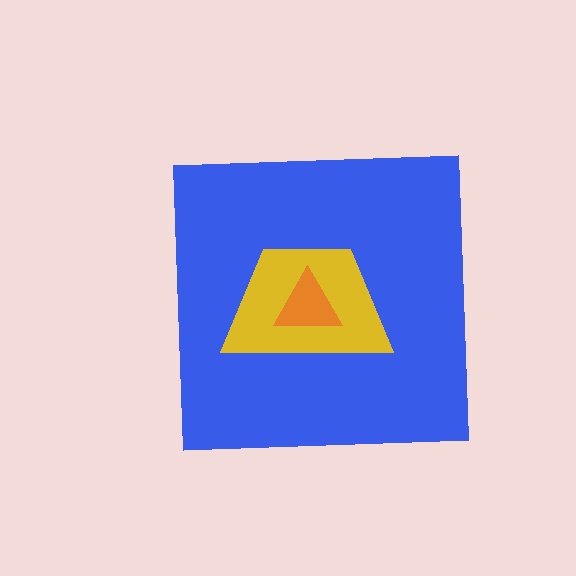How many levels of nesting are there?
3.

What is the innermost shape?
The orange triangle.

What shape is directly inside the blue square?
The yellow trapezoid.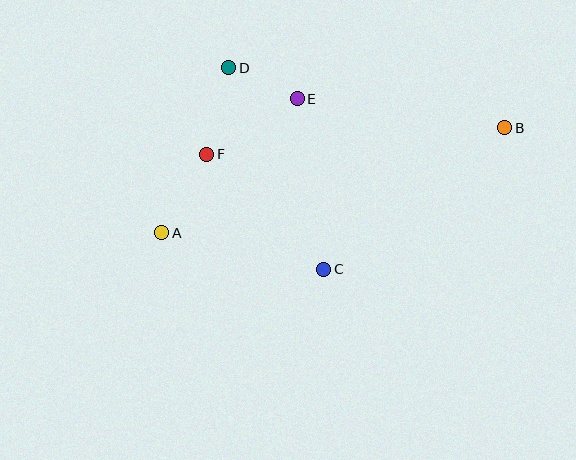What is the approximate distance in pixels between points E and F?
The distance between E and F is approximately 106 pixels.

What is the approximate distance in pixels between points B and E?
The distance between B and E is approximately 210 pixels.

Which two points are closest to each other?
Points D and E are closest to each other.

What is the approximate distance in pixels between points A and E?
The distance between A and E is approximately 191 pixels.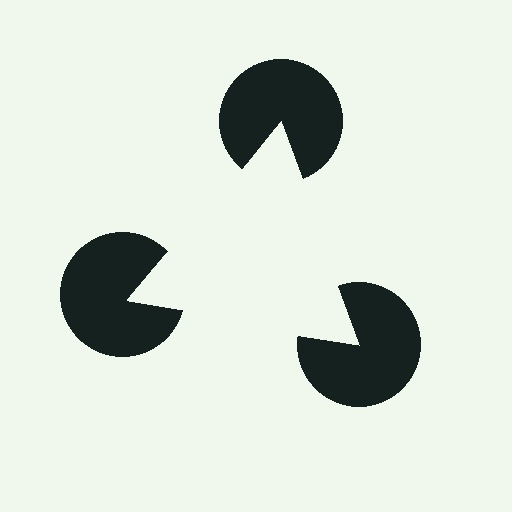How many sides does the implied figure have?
3 sides.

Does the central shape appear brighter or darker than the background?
It typically appears slightly brighter than the background, even though no actual brightness change is drawn.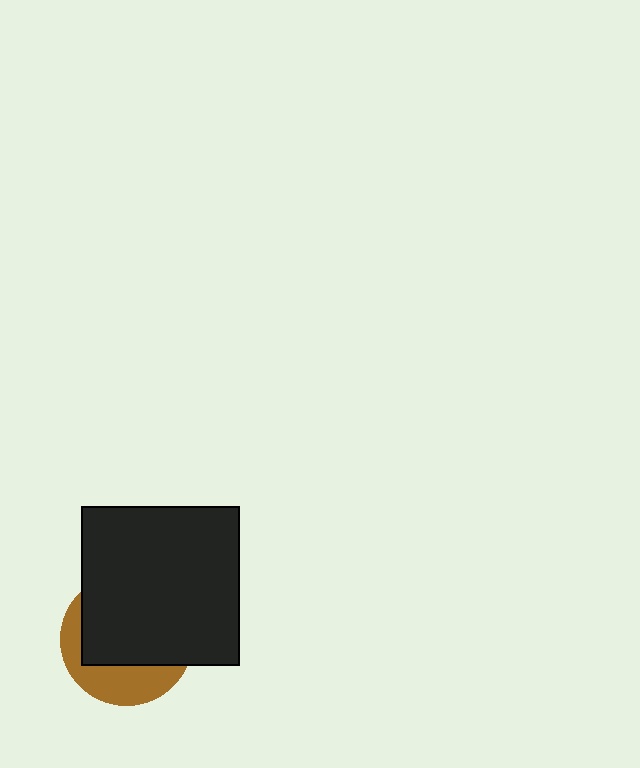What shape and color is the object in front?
The object in front is a black square.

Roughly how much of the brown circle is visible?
A small part of it is visible (roughly 35%).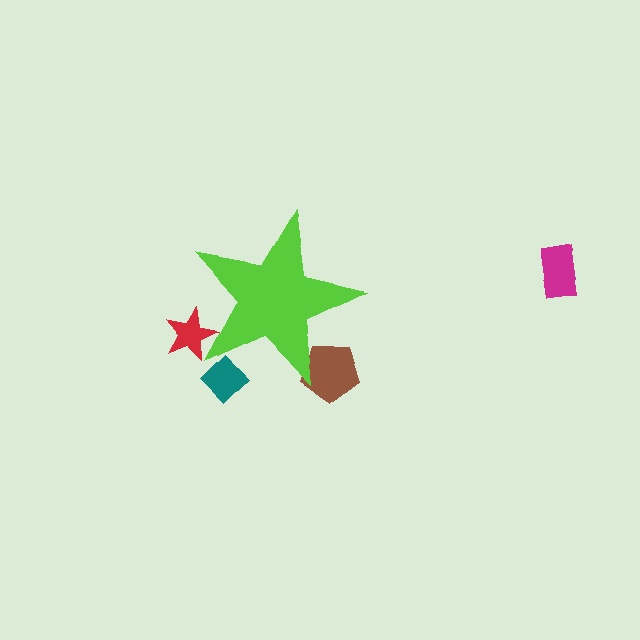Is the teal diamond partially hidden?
Yes, the teal diamond is partially hidden behind the lime star.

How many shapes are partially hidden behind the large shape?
3 shapes are partially hidden.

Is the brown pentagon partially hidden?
Yes, the brown pentagon is partially hidden behind the lime star.